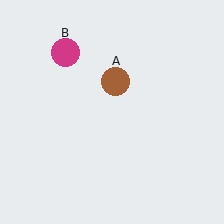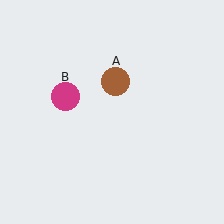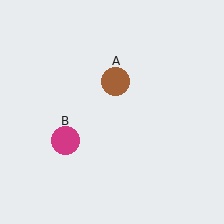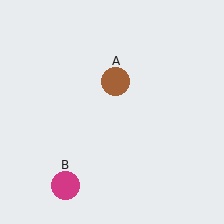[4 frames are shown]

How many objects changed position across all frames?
1 object changed position: magenta circle (object B).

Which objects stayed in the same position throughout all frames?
Brown circle (object A) remained stationary.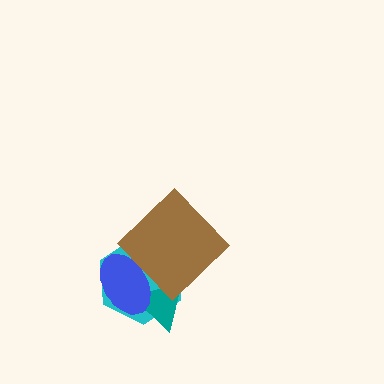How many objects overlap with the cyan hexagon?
3 objects overlap with the cyan hexagon.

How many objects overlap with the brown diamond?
3 objects overlap with the brown diamond.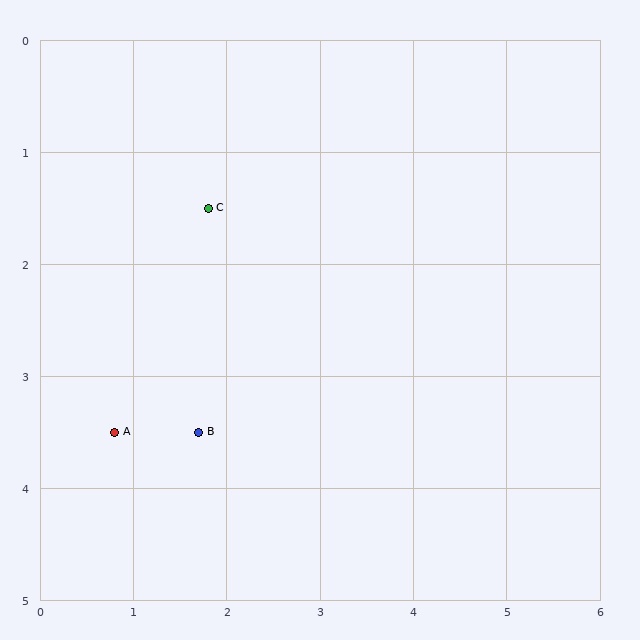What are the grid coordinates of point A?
Point A is at approximately (0.8, 3.5).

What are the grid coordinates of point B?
Point B is at approximately (1.7, 3.5).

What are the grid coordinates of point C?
Point C is at approximately (1.8, 1.5).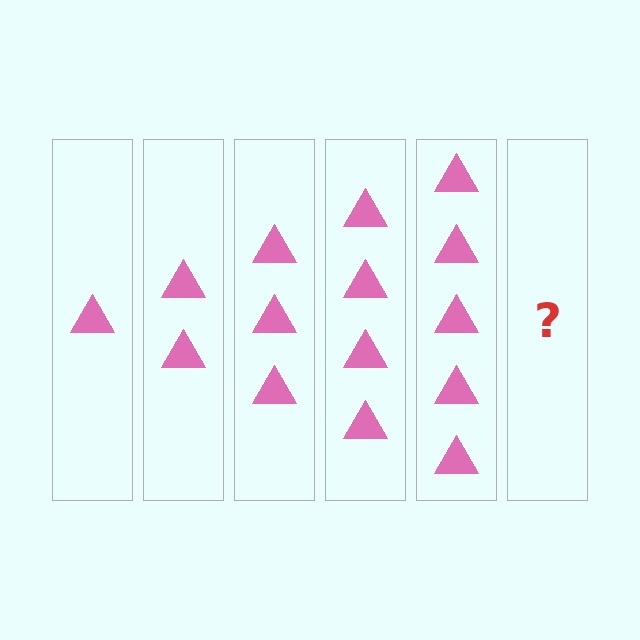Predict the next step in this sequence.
The next step is 6 triangles.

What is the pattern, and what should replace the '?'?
The pattern is that each step adds one more triangle. The '?' should be 6 triangles.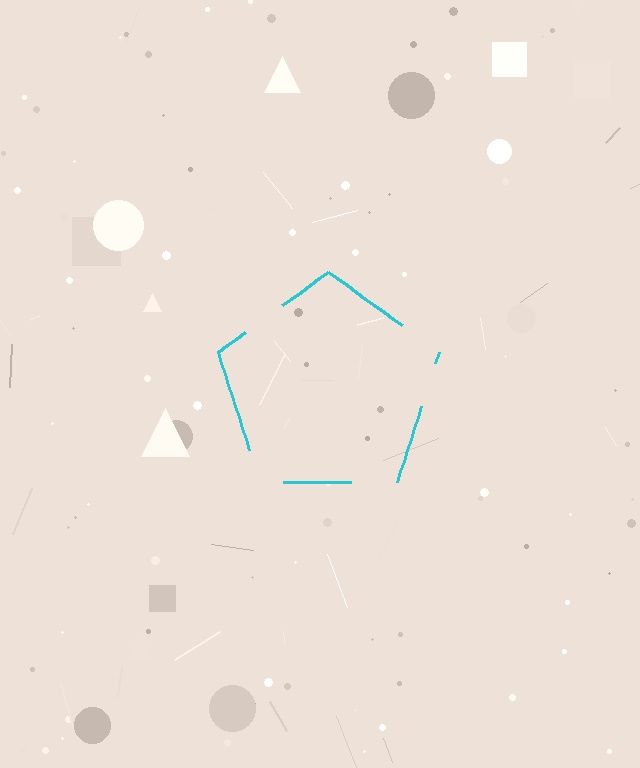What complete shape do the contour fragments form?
The contour fragments form a pentagon.